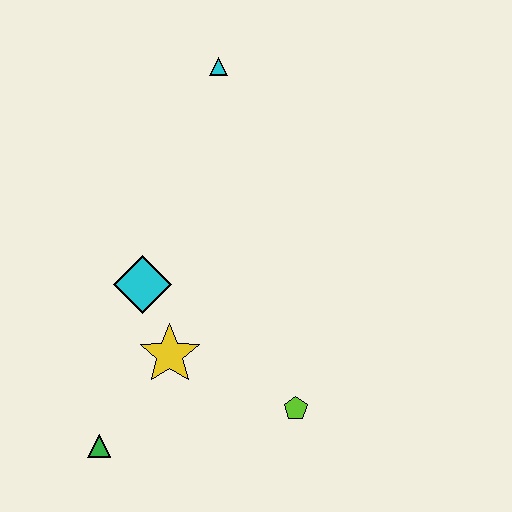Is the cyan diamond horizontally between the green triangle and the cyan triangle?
Yes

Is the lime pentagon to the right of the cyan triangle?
Yes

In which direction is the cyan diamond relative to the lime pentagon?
The cyan diamond is to the left of the lime pentagon.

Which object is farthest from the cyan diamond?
The cyan triangle is farthest from the cyan diamond.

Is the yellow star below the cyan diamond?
Yes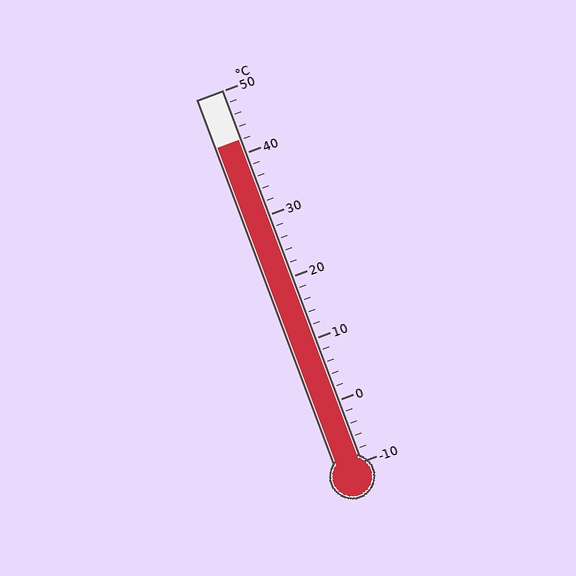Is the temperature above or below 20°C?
The temperature is above 20°C.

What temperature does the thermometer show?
The thermometer shows approximately 42°C.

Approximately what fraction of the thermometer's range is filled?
The thermometer is filled to approximately 85% of its range.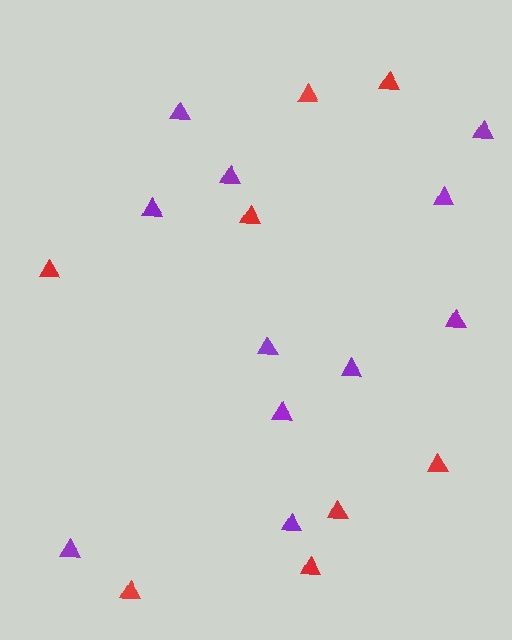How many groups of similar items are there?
There are 2 groups: one group of red triangles (8) and one group of purple triangles (11).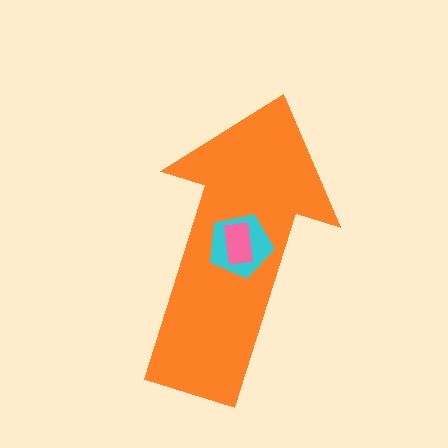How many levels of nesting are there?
3.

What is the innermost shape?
The pink rectangle.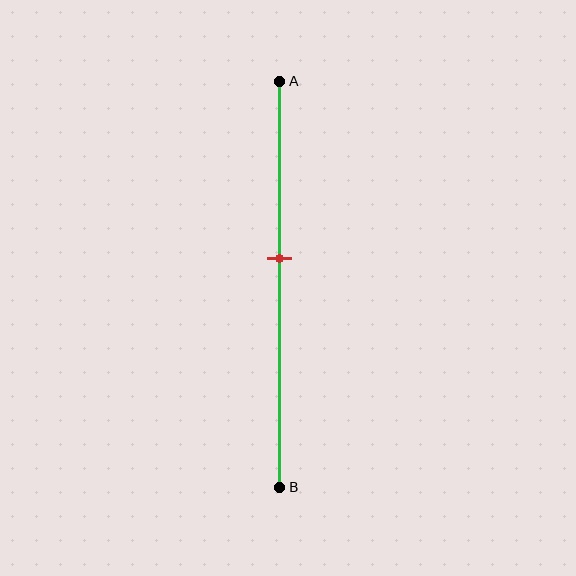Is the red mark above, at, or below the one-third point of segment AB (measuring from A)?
The red mark is below the one-third point of segment AB.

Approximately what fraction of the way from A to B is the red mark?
The red mark is approximately 45% of the way from A to B.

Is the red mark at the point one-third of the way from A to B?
No, the mark is at about 45% from A, not at the 33% one-third point.